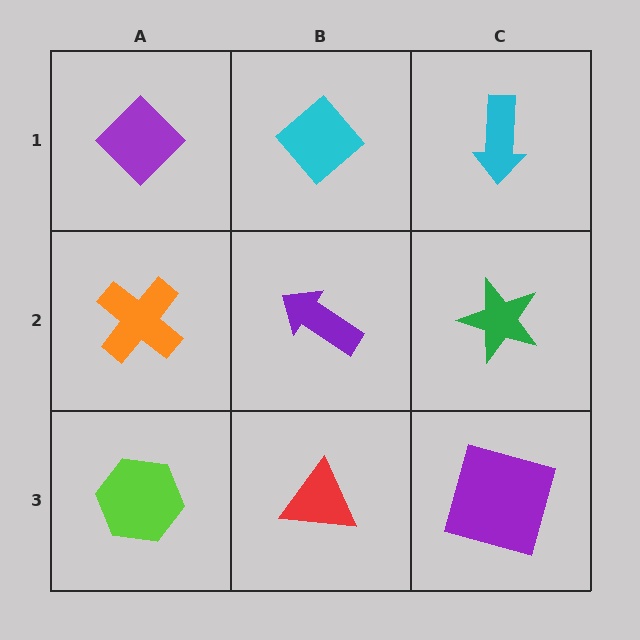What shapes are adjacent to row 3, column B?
A purple arrow (row 2, column B), a lime hexagon (row 3, column A), a purple square (row 3, column C).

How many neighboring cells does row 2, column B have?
4.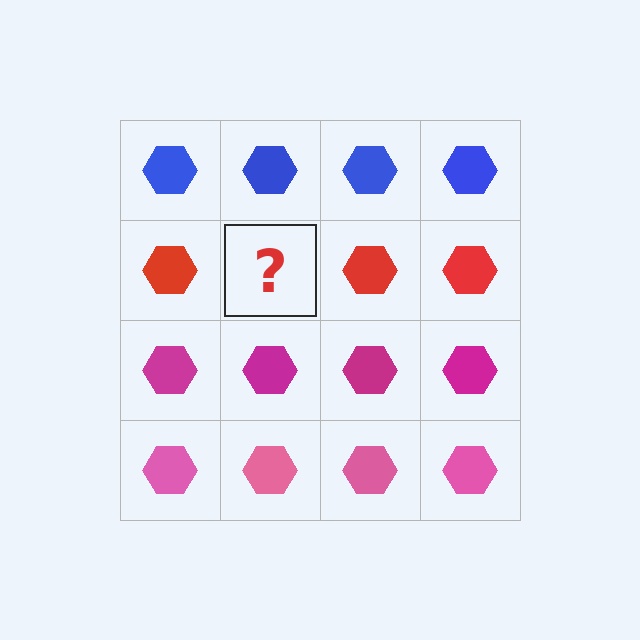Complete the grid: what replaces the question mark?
The question mark should be replaced with a red hexagon.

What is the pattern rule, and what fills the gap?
The rule is that each row has a consistent color. The gap should be filled with a red hexagon.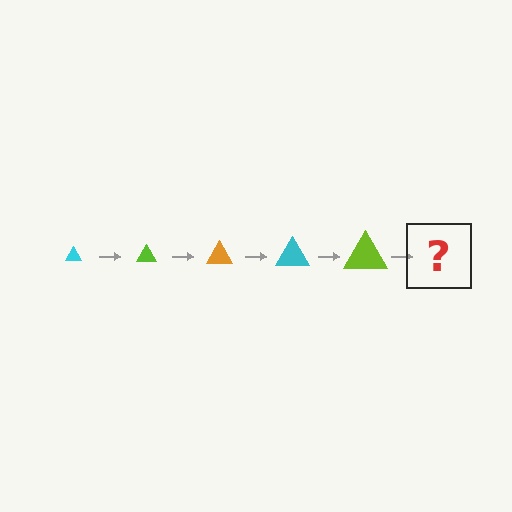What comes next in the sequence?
The next element should be an orange triangle, larger than the previous one.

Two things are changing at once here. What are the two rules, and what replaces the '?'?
The two rules are that the triangle grows larger each step and the color cycles through cyan, lime, and orange. The '?' should be an orange triangle, larger than the previous one.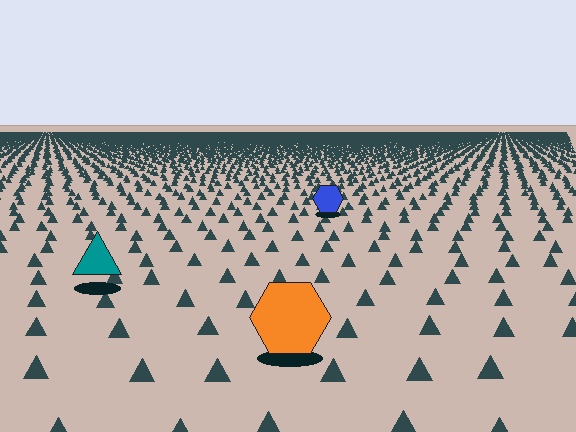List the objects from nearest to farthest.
From nearest to farthest: the orange hexagon, the teal triangle, the blue hexagon.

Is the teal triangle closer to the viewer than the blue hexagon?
Yes. The teal triangle is closer — you can tell from the texture gradient: the ground texture is coarser near it.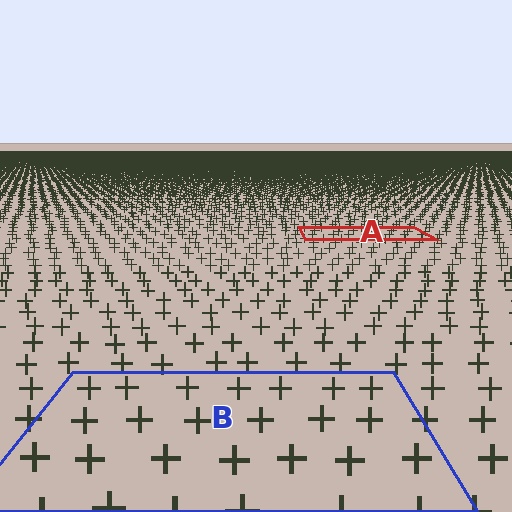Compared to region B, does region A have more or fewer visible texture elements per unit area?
Region A has more texture elements per unit area — they are packed more densely because it is farther away.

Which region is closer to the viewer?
Region B is closer. The texture elements there are larger and more spread out.